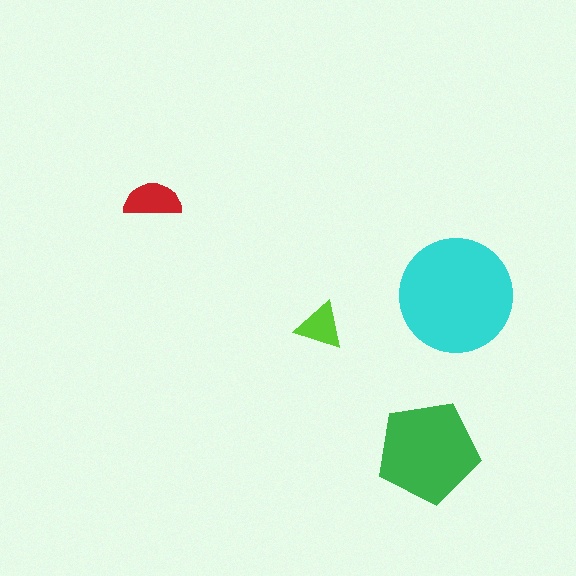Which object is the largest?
The cyan circle.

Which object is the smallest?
The lime triangle.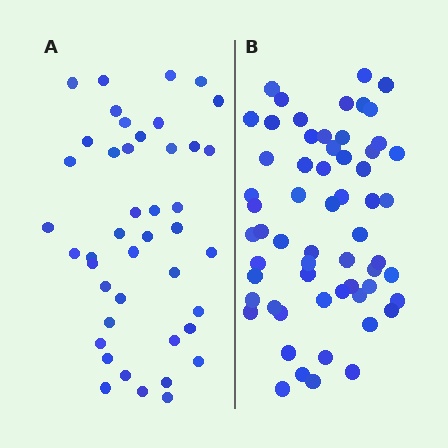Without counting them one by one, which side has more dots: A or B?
Region B (the right region) has more dots.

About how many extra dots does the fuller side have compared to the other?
Region B has approximately 15 more dots than region A.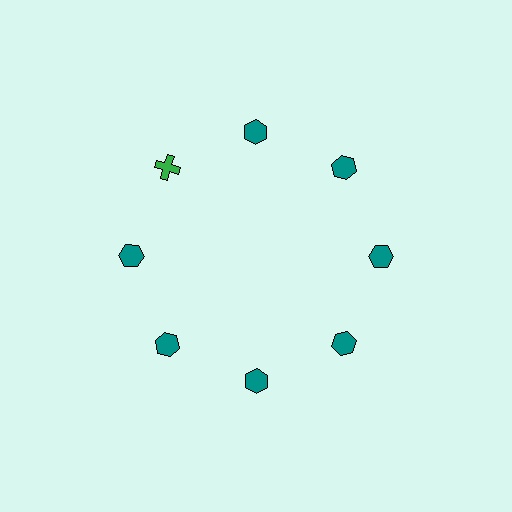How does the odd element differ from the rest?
It differs in both color (green instead of teal) and shape (cross instead of hexagon).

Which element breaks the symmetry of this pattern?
The green cross at roughly the 10 o'clock position breaks the symmetry. All other shapes are teal hexagons.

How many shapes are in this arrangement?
There are 8 shapes arranged in a ring pattern.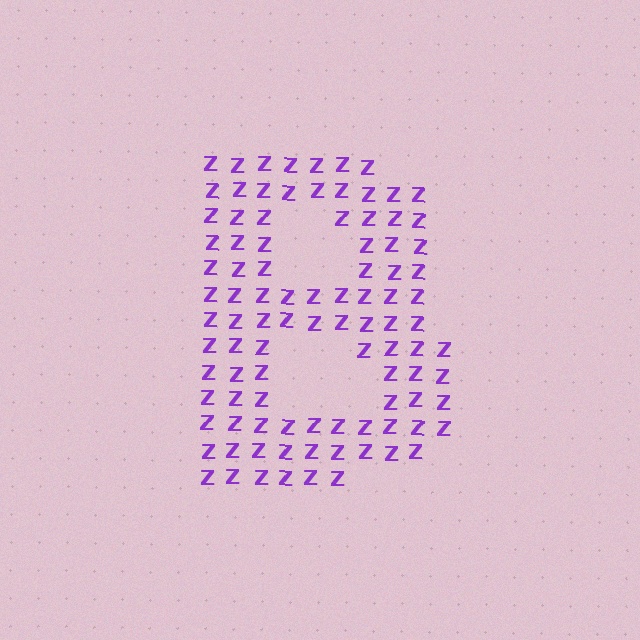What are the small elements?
The small elements are letter Z's.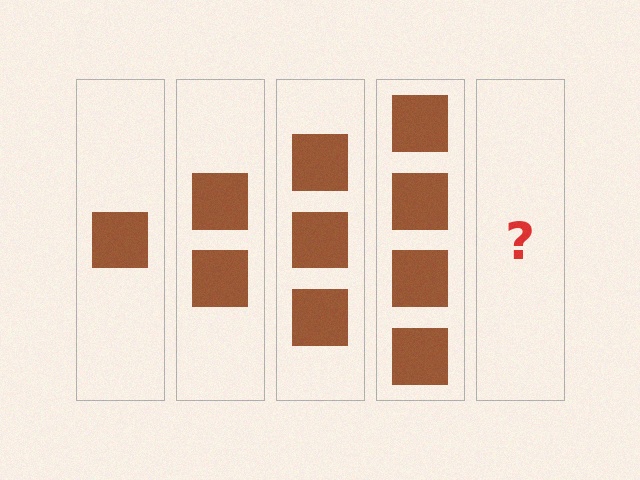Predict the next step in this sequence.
The next step is 5 squares.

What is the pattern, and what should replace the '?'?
The pattern is that each step adds one more square. The '?' should be 5 squares.